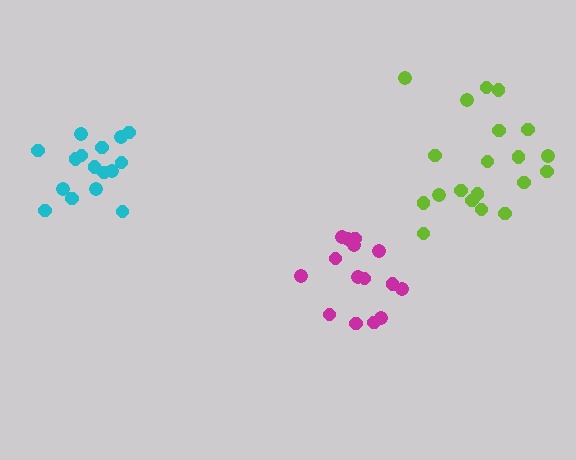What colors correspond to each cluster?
The clusters are colored: magenta, lime, cyan.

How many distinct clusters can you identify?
There are 3 distinct clusters.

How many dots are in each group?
Group 1: 15 dots, Group 2: 20 dots, Group 3: 16 dots (51 total).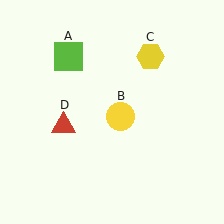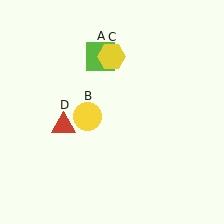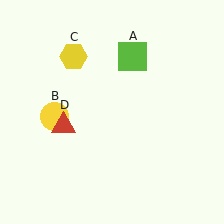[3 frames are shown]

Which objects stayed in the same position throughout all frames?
Red triangle (object D) remained stationary.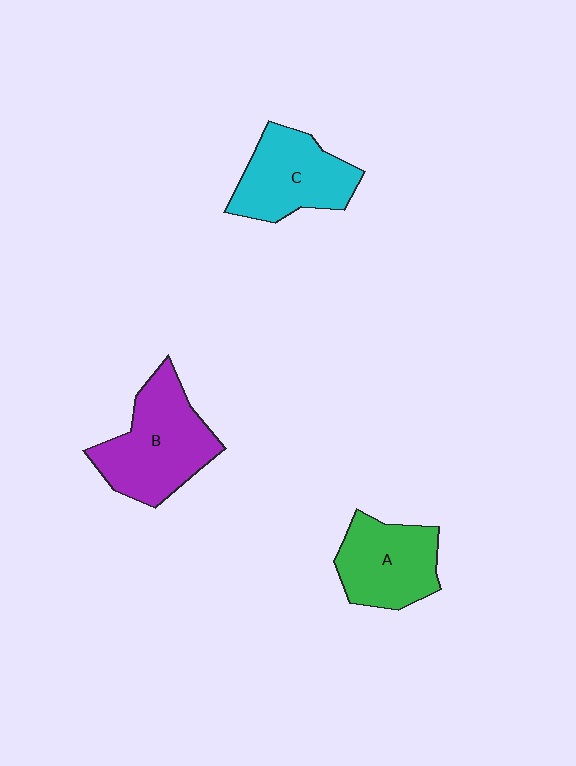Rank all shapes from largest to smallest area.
From largest to smallest: B (purple), C (cyan), A (green).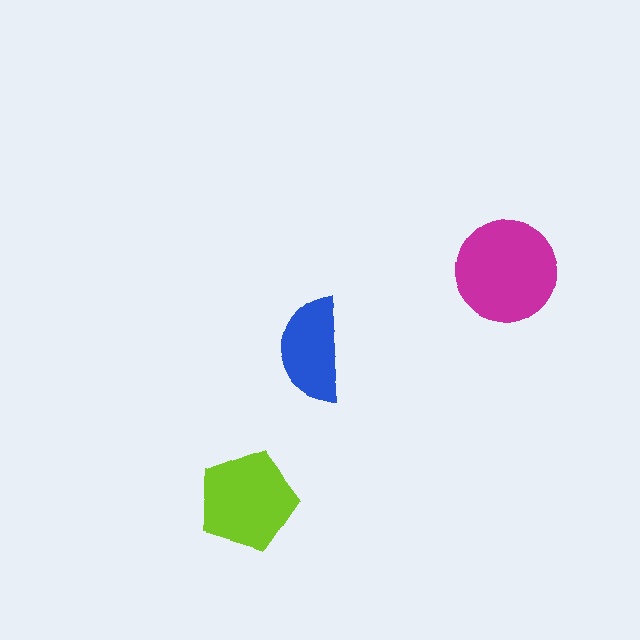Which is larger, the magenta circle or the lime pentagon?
The magenta circle.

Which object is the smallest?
The blue semicircle.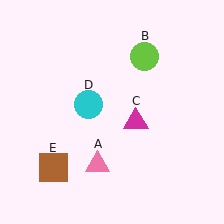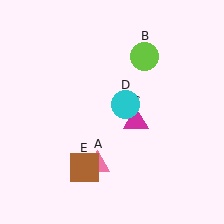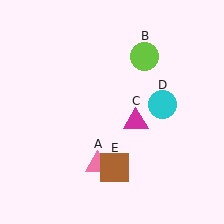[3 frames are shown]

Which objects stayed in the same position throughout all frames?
Pink triangle (object A) and lime circle (object B) and magenta triangle (object C) remained stationary.